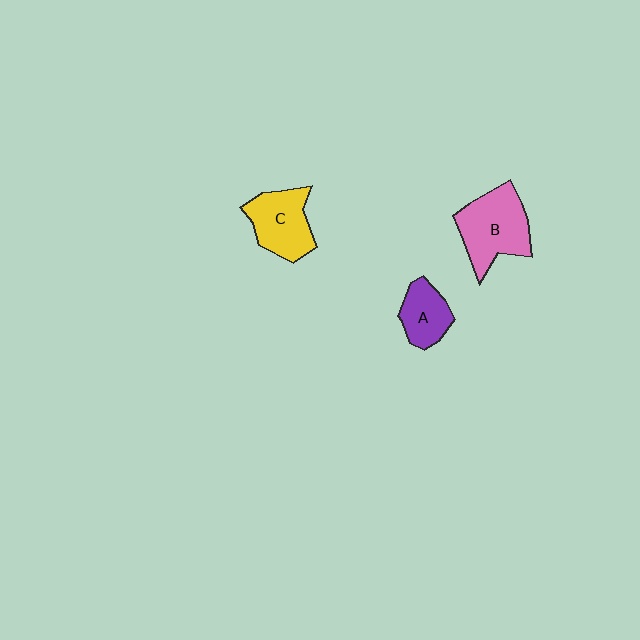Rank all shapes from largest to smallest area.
From largest to smallest: B (pink), C (yellow), A (purple).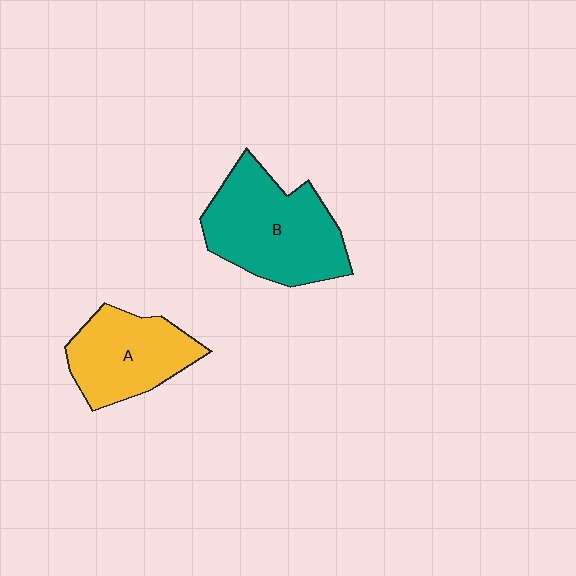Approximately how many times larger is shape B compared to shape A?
Approximately 1.3 times.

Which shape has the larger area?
Shape B (teal).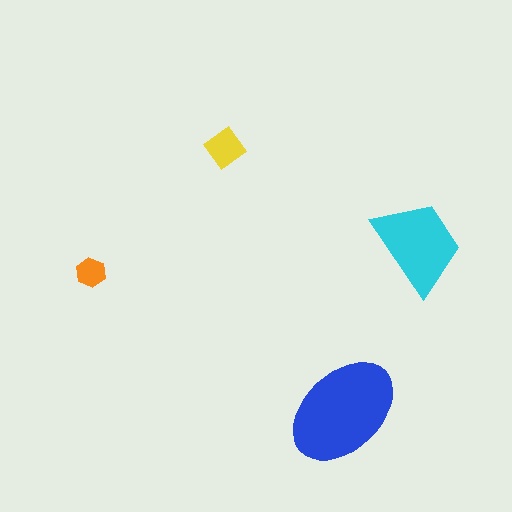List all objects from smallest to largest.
The orange hexagon, the yellow diamond, the cyan trapezoid, the blue ellipse.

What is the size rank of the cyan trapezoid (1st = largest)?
2nd.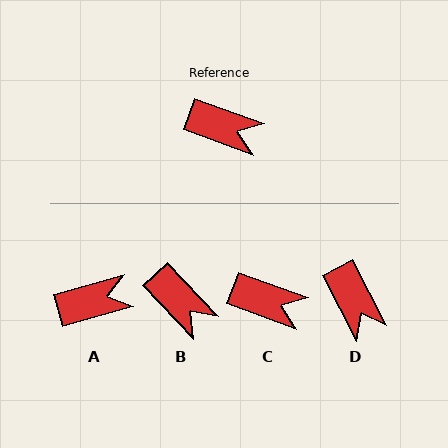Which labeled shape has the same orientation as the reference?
C.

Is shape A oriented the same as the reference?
No, it is off by about 35 degrees.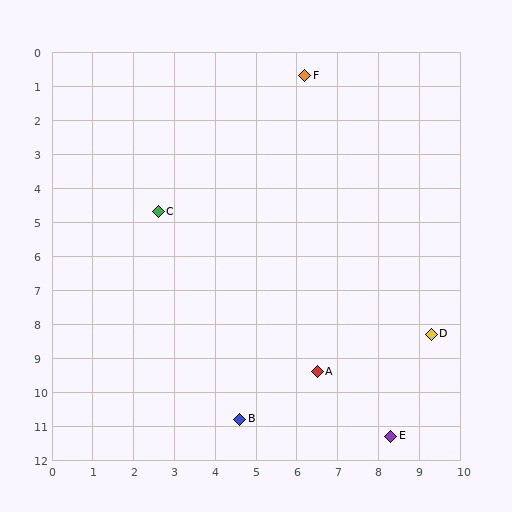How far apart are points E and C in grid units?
Points E and C are about 8.7 grid units apart.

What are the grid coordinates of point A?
Point A is at approximately (6.5, 9.4).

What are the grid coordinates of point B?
Point B is at approximately (4.6, 10.8).